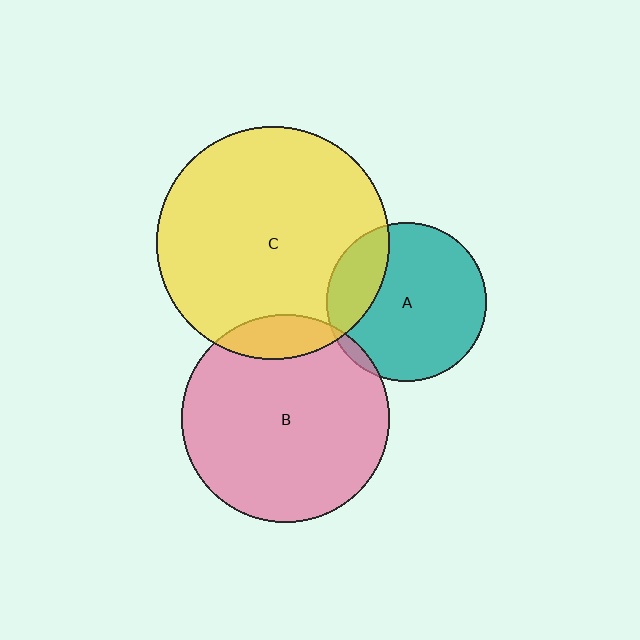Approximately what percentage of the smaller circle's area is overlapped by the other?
Approximately 10%.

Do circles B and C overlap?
Yes.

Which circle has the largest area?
Circle C (yellow).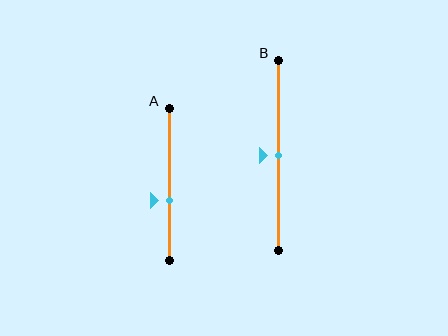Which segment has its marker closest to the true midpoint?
Segment B has its marker closest to the true midpoint.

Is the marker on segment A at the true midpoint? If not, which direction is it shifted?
No, the marker on segment A is shifted downward by about 10% of the segment length.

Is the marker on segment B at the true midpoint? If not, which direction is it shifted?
Yes, the marker on segment B is at the true midpoint.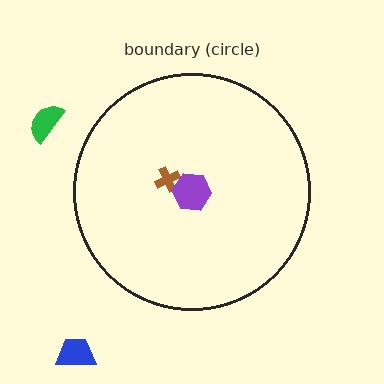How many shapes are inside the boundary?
2 inside, 2 outside.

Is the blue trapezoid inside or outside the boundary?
Outside.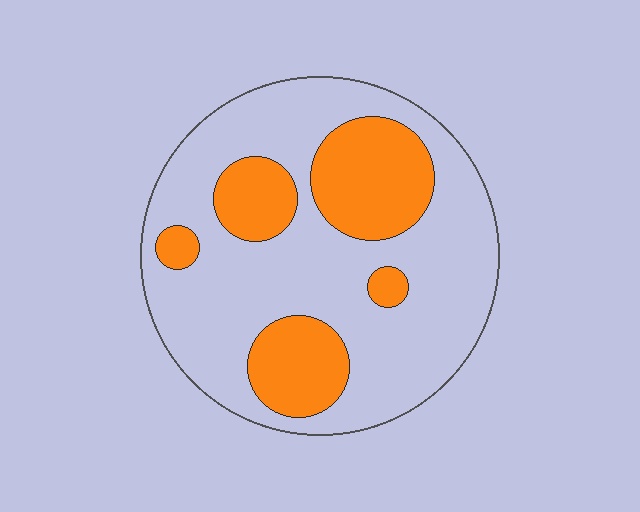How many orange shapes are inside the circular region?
5.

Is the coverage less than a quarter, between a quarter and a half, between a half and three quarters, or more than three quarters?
Between a quarter and a half.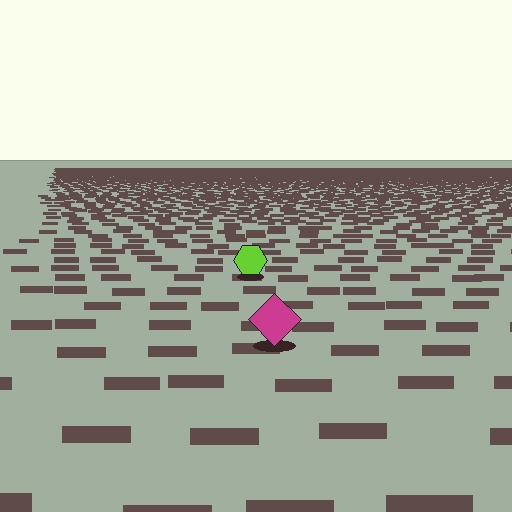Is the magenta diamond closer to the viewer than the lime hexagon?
Yes. The magenta diamond is closer — you can tell from the texture gradient: the ground texture is coarser near it.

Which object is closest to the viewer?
The magenta diamond is closest. The texture marks near it are larger and more spread out.